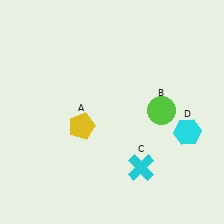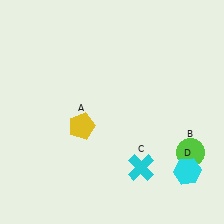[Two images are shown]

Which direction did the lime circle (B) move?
The lime circle (B) moved down.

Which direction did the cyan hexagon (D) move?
The cyan hexagon (D) moved down.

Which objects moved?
The objects that moved are: the lime circle (B), the cyan hexagon (D).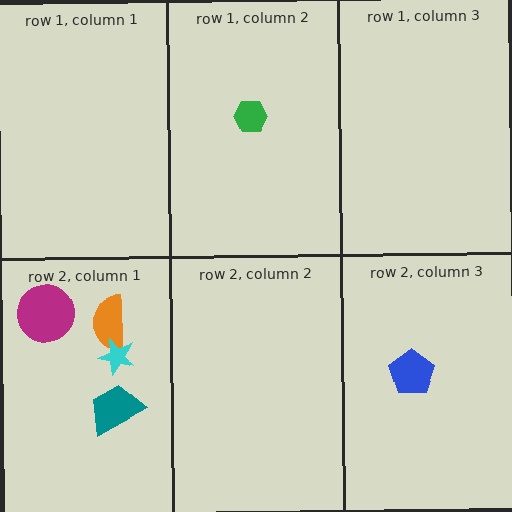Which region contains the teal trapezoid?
The row 2, column 1 region.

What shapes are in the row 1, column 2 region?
The green hexagon.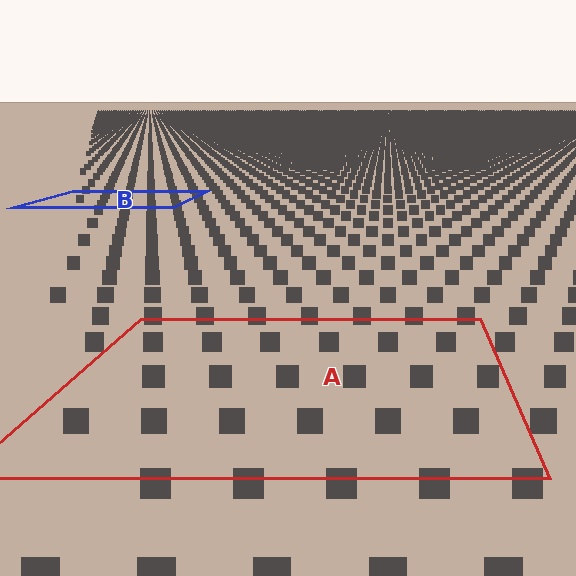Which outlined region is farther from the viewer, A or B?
Region B is farther from the viewer — the texture elements inside it appear smaller and more densely packed.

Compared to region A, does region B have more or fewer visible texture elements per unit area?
Region B has more texture elements per unit area — they are packed more densely because it is farther away.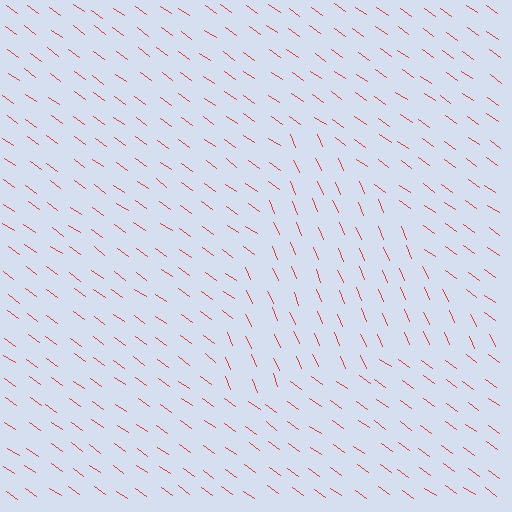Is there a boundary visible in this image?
Yes, there is a texture boundary formed by a change in line orientation.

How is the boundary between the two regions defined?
The boundary is defined purely by a change in line orientation (approximately 31 degrees difference). All lines are the same color and thickness.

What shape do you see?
I see a triangle.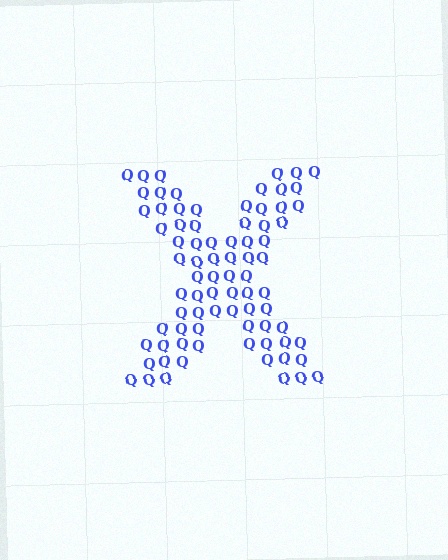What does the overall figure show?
The overall figure shows the letter X.